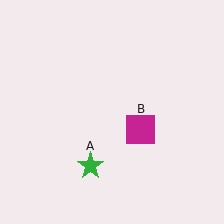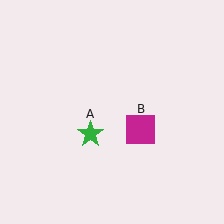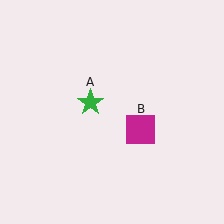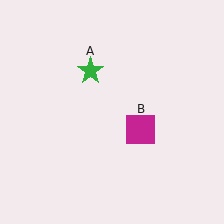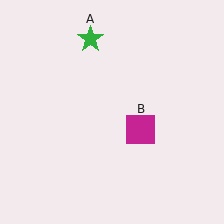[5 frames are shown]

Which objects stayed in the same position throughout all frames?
Magenta square (object B) remained stationary.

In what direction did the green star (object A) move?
The green star (object A) moved up.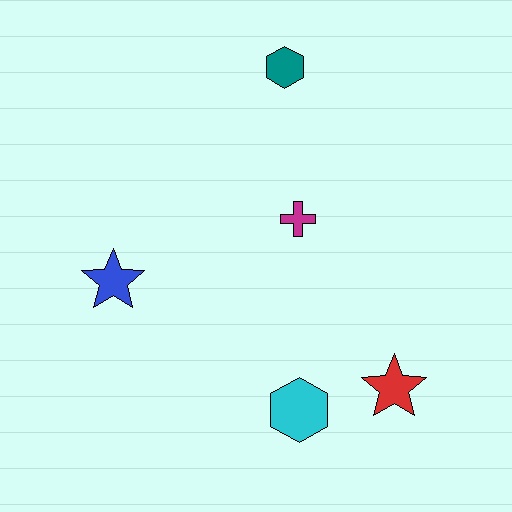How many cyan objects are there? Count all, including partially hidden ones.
There is 1 cyan object.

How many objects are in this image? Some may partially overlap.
There are 5 objects.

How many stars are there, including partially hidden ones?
There are 2 stars.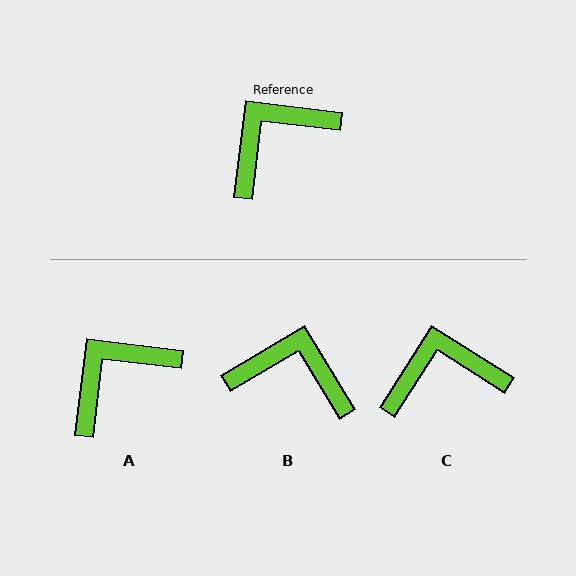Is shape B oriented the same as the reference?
No, it is off by about 52 degrees.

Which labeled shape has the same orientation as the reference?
A.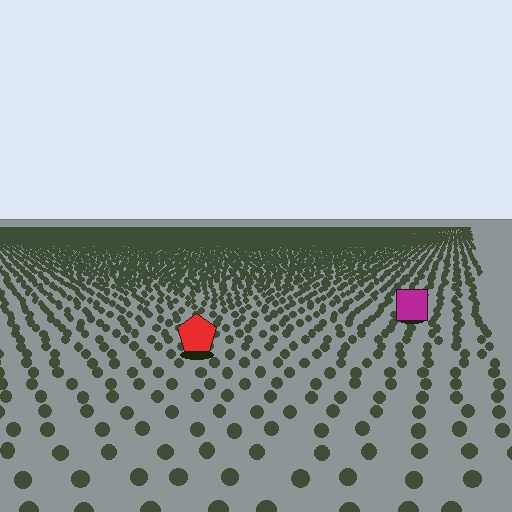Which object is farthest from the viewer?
The magenta square is farthest from the viewer. It appears smaller and the ground texture around it is denser.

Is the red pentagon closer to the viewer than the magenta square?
Yes. The red pentagon is closer — you can tell from the texture gradient: the ground texture is coarser near it.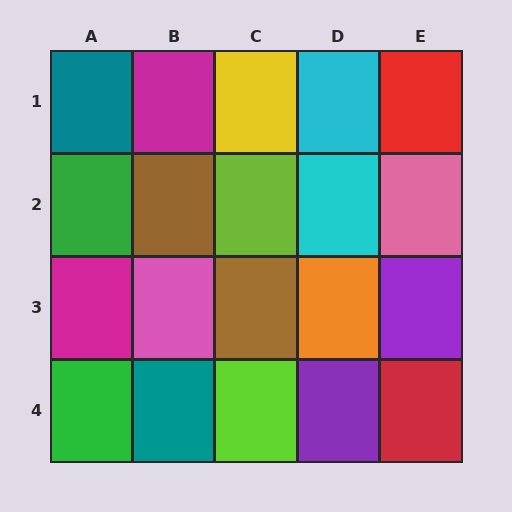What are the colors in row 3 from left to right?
Magenta, pink, brown, orange, purple.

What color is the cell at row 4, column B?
Teal.